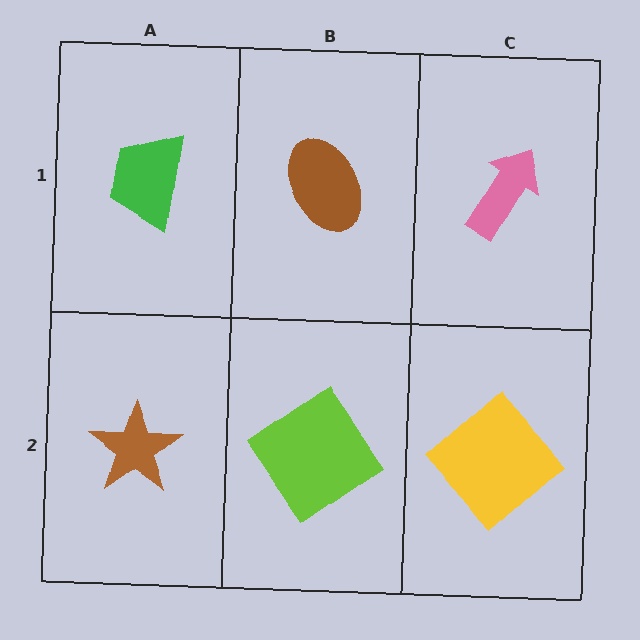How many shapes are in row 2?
3 shapes.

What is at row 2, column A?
A brown star.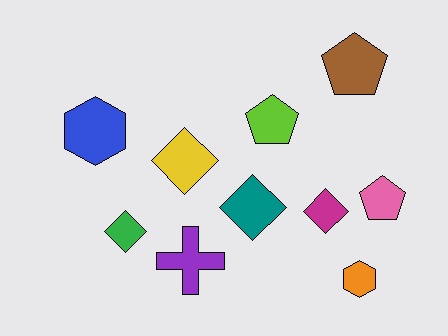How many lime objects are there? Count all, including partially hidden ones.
There is 1 lime object.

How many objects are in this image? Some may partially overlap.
There are 10 objects.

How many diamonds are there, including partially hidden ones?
There are 4 diamonds.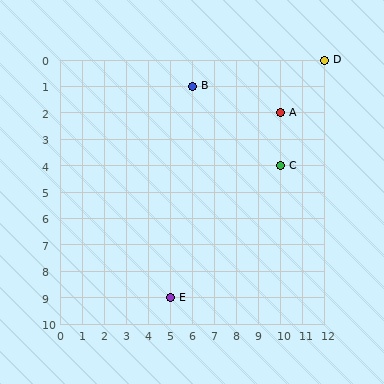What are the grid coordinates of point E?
Point E is at grid coordinates (5, 9).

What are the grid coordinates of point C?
Point C is at grid coordinates (10, 4).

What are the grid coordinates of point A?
Point A is at grid coordinates (10, 2).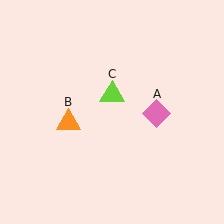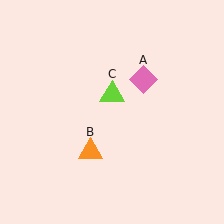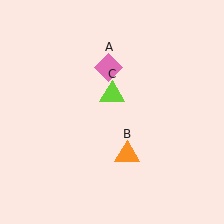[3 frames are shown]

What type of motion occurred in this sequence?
The pink diamond (object A), orange triangle (object B) rotated counterclockwise around the center of the scene.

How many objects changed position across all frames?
2 objects changed position: pink diamond (object A), orange triangle (object B).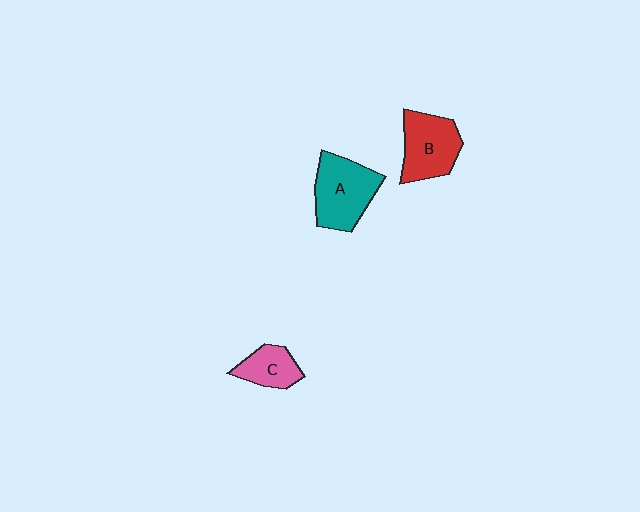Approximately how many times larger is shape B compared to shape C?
Approximately 1.6 times.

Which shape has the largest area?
Shape A (teal).